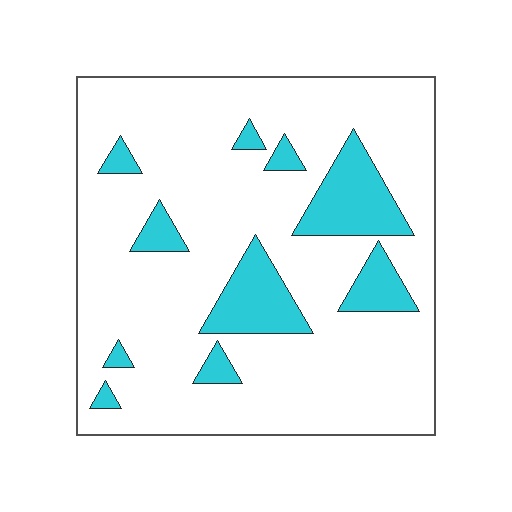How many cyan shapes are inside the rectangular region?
10.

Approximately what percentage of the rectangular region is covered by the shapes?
Approximately 15%.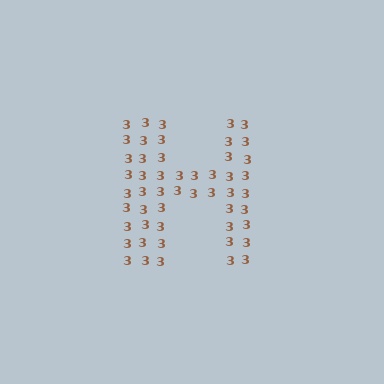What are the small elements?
The small elements are digit 3's.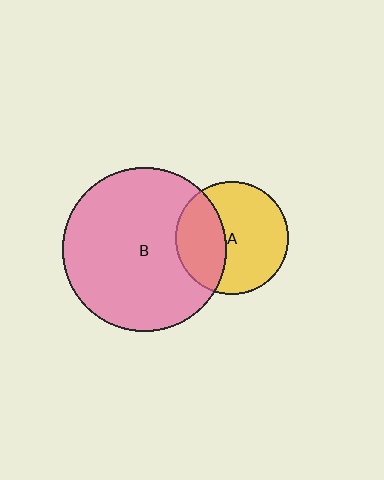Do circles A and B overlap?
Yes.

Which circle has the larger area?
Circle B (pink).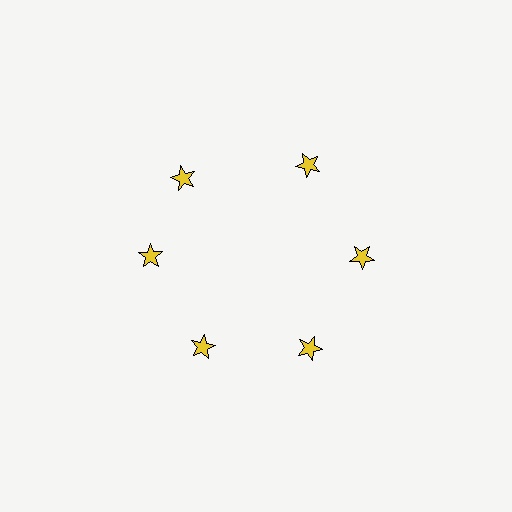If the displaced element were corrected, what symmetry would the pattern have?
It would have 6-fold rotational symmetry — the pattern would map onto itself every 60 degrees.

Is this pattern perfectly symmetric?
No. The 6 yellow stars are arranged in a ring, but one element near the 11 o'clock position is rotated out of alignment along the ring, breaking the 6-fold rotational symmetry.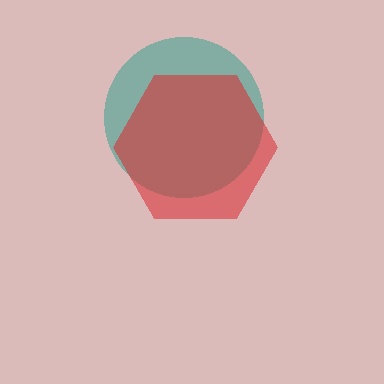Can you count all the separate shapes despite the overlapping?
Yes, there are 2 separate shapes.